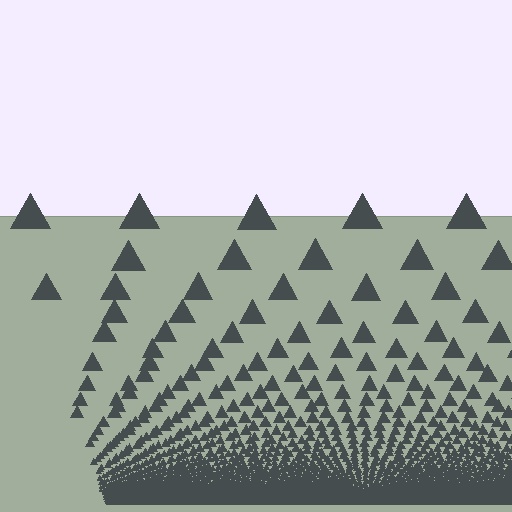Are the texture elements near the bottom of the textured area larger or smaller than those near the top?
Smaller. The gradient is inverted — elements near the bottom are smaller and denser.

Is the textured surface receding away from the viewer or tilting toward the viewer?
The surface appears to tilt toward the viewer. Texture elements get larger and sparser toward the top.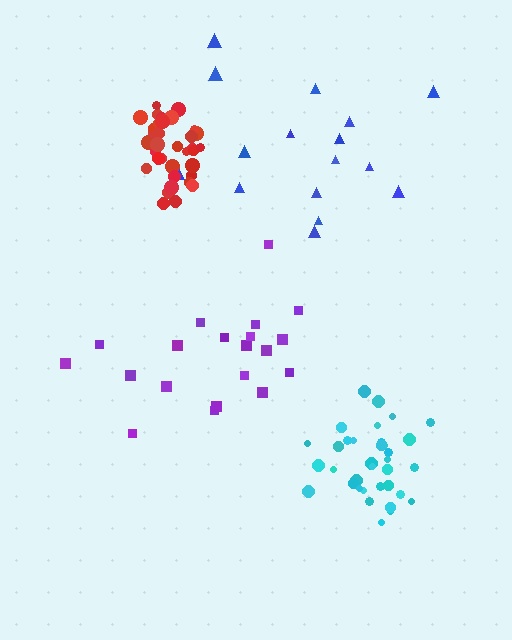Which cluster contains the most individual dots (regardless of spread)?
Cyan (35).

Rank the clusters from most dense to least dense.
red, cyan, purple, blue.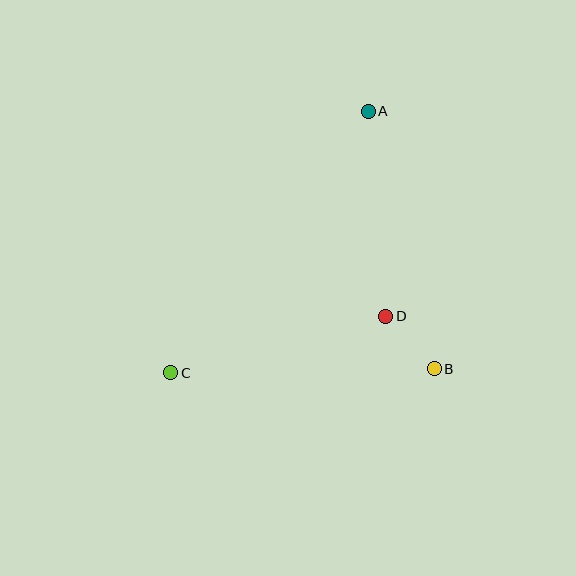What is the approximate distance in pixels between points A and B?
The distance between A and B is approximately 266 pixels.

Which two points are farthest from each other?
Points A and C are farthest from each other.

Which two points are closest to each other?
Points B and D are closest to each other.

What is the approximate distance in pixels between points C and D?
The distance between C and D is approximately 222 pixels.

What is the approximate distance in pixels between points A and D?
The distance between A and D is approximately 205 pixels.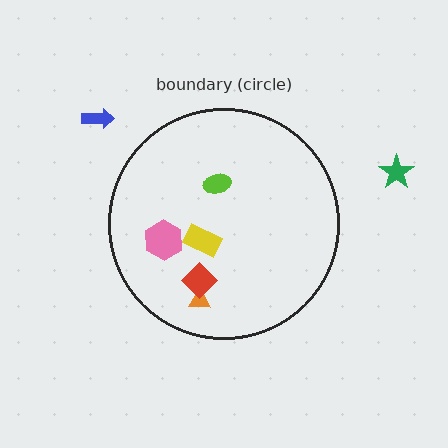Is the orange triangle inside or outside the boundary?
Inside.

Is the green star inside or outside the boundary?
Outside.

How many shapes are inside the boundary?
5 inside, 2 outside.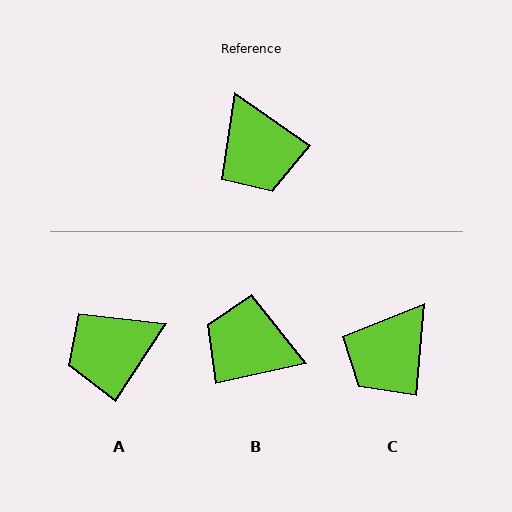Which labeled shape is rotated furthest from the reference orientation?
B, about 133 degrees away.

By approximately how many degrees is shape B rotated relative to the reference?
Approximately 133 degrees clockwise.